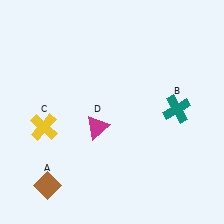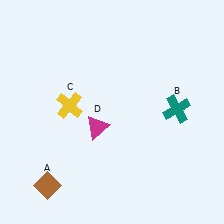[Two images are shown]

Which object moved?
The yellow cross (C) moved right.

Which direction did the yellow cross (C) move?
The yellow cross (C) moved right.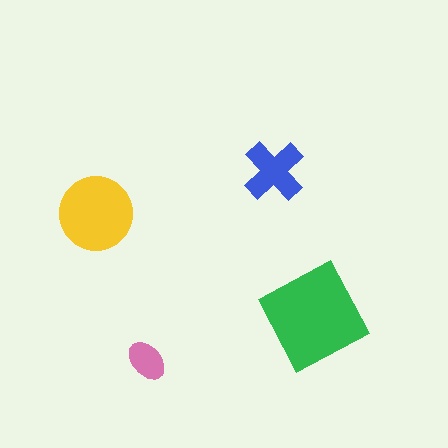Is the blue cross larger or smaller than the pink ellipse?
Larger.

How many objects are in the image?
There are 4 objects in the image.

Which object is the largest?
The green diamond.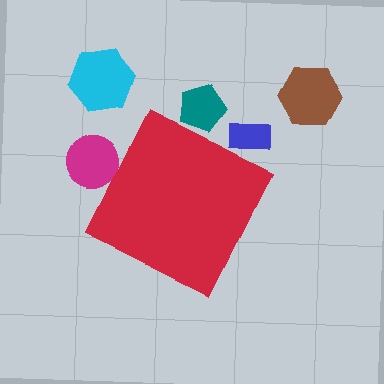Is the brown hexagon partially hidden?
No, the brown hexagon is fully visible.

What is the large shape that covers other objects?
A red diamond.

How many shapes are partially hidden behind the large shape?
3 shapes are partially hidden.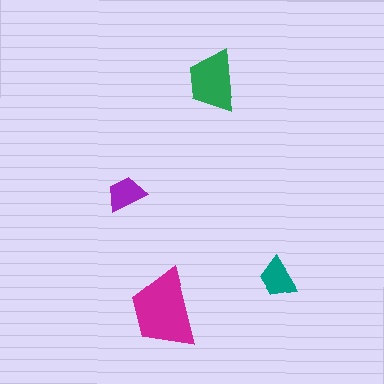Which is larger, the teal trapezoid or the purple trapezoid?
The teal one.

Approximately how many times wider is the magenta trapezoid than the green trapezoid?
About 1.5 times wider.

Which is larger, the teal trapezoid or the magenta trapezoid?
The magenta one.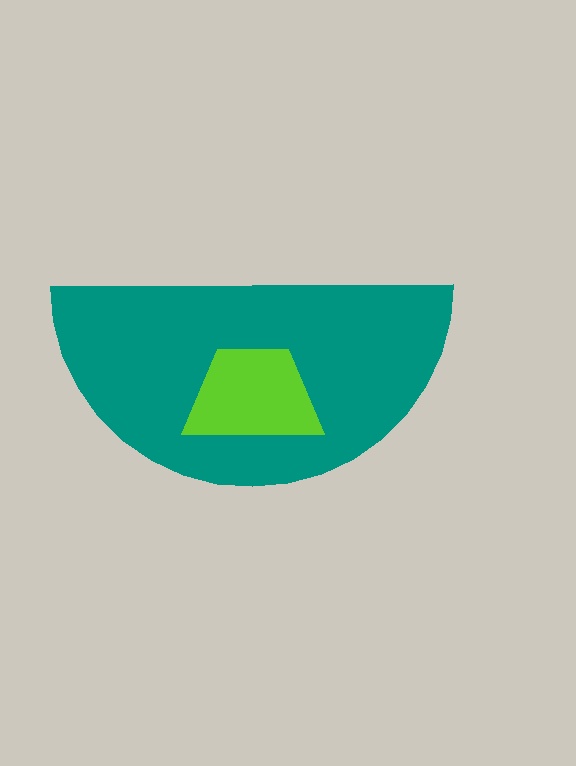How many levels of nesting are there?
2.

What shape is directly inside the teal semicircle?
The lime trapezoid.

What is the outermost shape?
The teal semicircle.